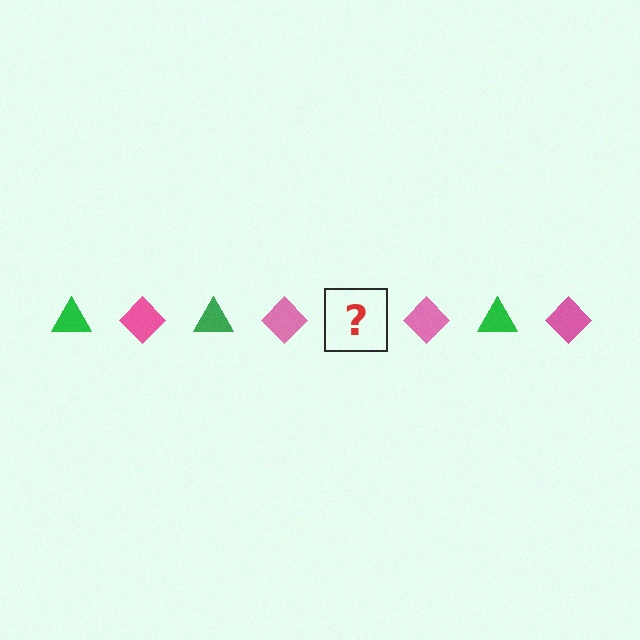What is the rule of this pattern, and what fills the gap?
The rule is that the pattern alternates between green triangle and pink diamond. The gap should be filled with a green triangle.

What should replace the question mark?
The question mark should be replaced with a green triangle.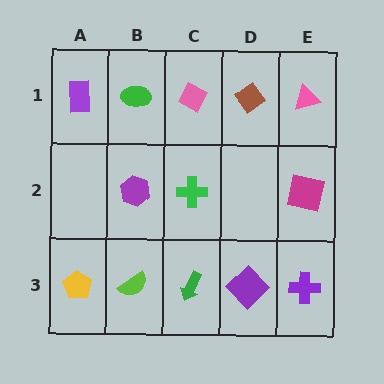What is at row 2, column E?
A magenta square.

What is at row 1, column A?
A purple rectangle.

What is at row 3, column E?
A purple cross.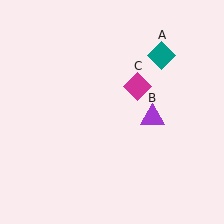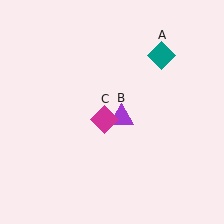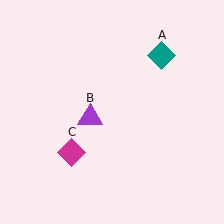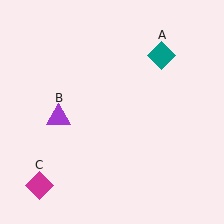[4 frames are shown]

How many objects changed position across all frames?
2 objects changed position: purple triangle (object B), magenta diamond (object C).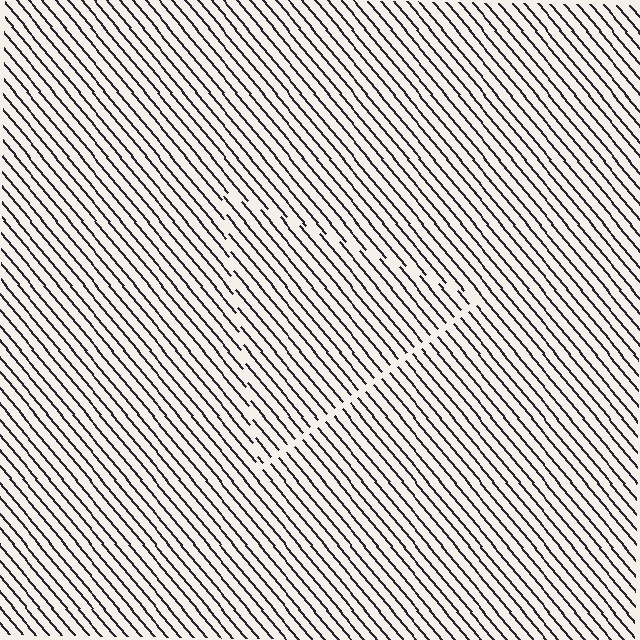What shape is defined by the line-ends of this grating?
An illusory triangle. The interior of the shape contains the same grating, shifted by half a period — the contour is defined by the phase discontinuity where line-ends from the inner and outer gratings abut.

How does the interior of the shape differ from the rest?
The interior of the shape contains the same grating, shifted by half a period — the contour is defined by the phase discontinuity where line-ends from the inner and outer gratings abut.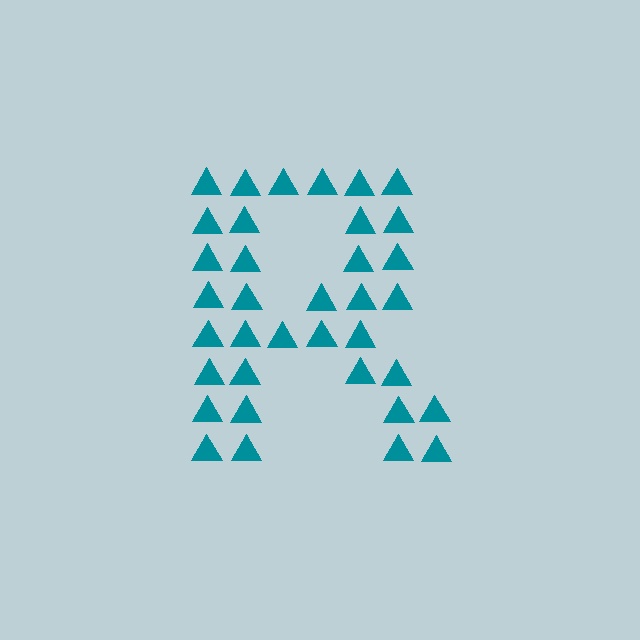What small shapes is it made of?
It is made of small triangles.